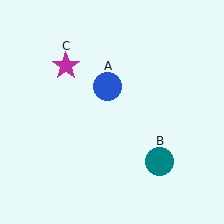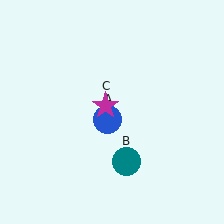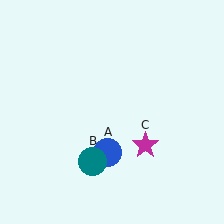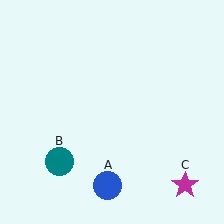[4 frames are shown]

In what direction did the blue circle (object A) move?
The blue circle (object A) moved down.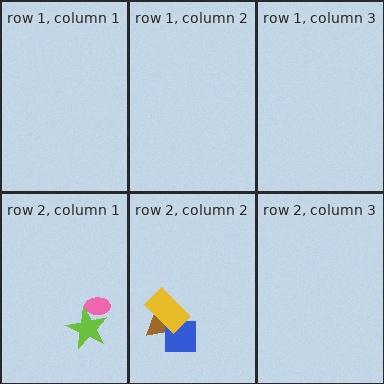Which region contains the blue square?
The row 2, column 2 region.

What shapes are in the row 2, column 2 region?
The brown triangle, the blue square, the yellow rectangle.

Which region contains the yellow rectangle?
The row 2, column 2 region.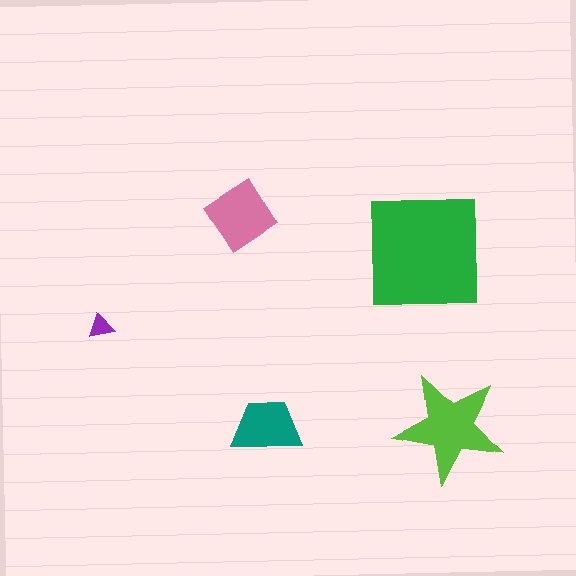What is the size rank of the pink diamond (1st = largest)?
3rd.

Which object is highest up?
The pink diamond is topmost.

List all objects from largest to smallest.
The green square, the lime star, the pink diamond, the teal trapezoid, the purple triangle.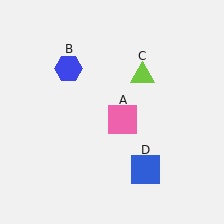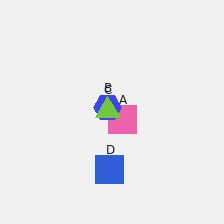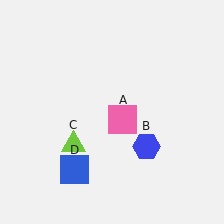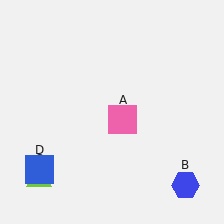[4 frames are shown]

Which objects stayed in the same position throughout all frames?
Pink square (object A) remained stationary.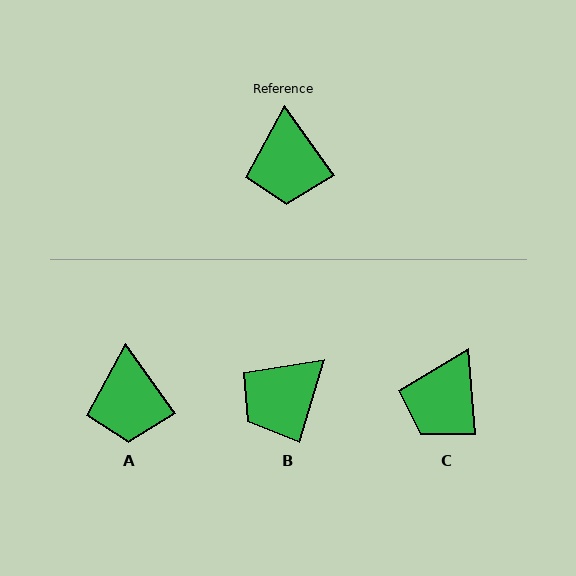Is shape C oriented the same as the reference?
No, it is off by about 31 degrees.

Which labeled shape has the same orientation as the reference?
A.